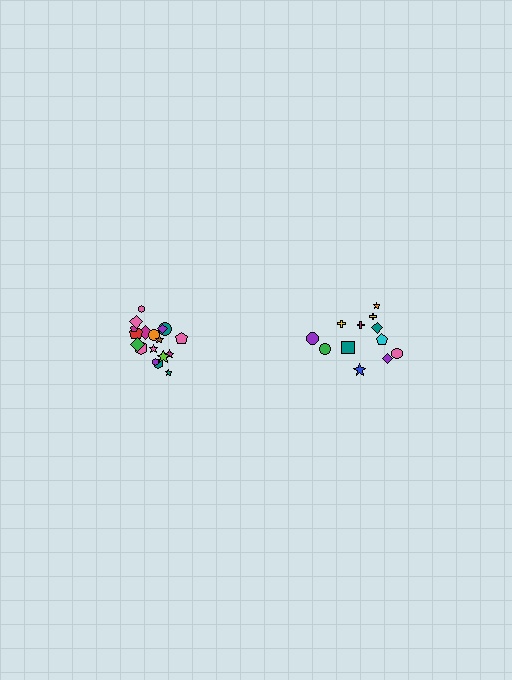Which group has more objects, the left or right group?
The left group.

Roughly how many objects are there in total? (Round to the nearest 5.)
Roughly 30 objects in total.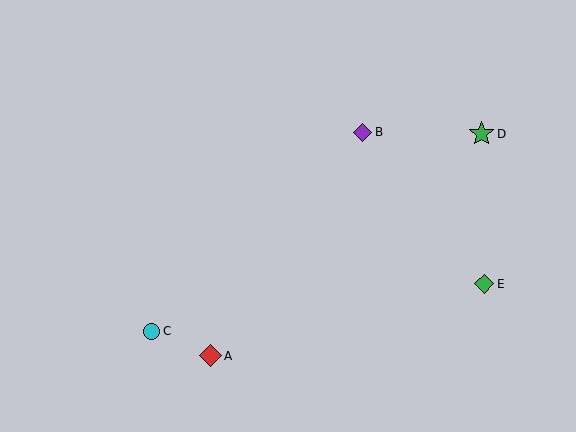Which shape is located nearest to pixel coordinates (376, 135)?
The purple diamond (labeled B) at (363, 132) is nearest to that location.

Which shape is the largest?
The green star (labeled D) is the largest.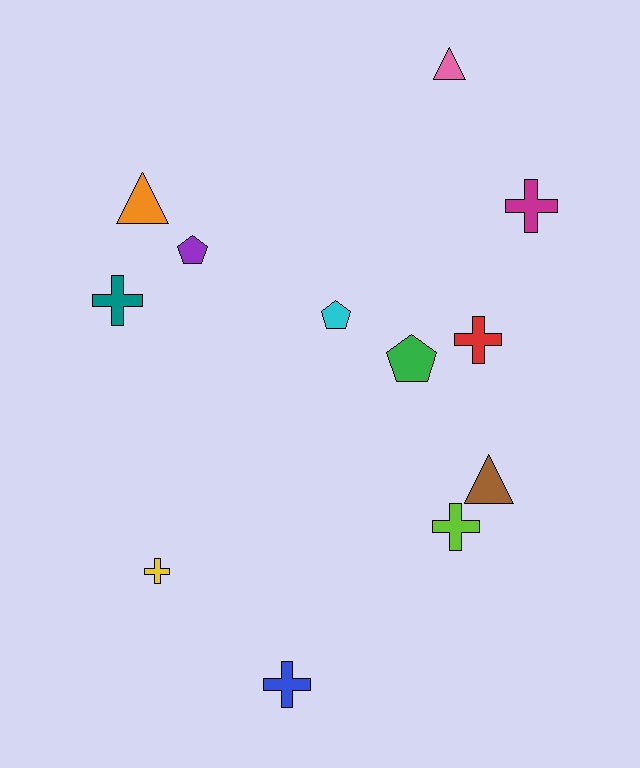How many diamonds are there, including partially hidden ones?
There are no diamonds.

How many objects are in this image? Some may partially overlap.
There are 12 objects.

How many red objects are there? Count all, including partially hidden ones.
There is 1 red object.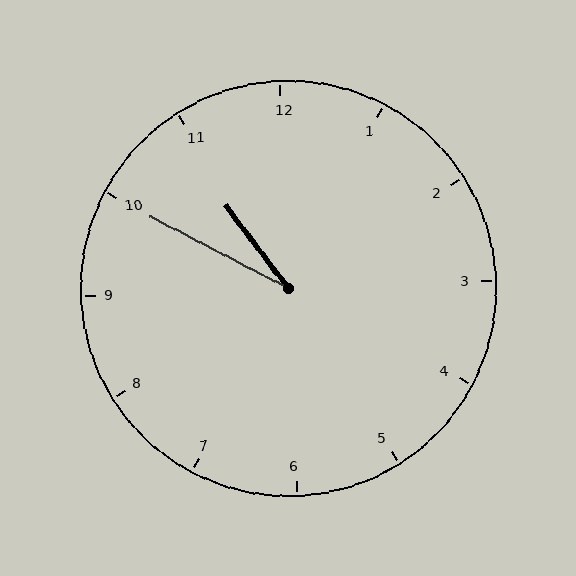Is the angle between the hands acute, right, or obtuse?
It is acute.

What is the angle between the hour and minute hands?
Approximately 25 degrees.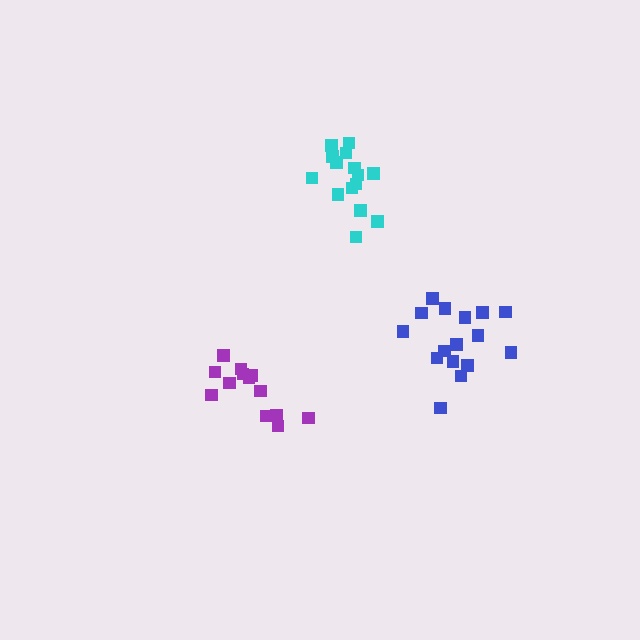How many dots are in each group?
Group 1: 15 dots, Group 2: 16 dots, Group 3: 13 dots (44 total).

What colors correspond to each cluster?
The clusters are colored: cyan, blue, purple.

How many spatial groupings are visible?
There are 3 spatial groupings.